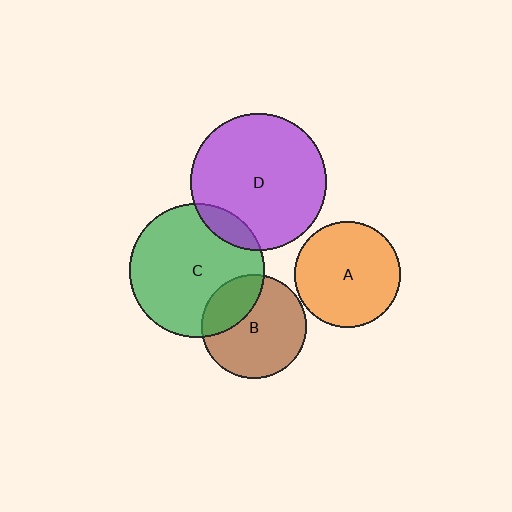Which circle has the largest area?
Circle D (purple).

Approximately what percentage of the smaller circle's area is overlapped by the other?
Approximately 30%.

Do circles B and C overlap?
Yes.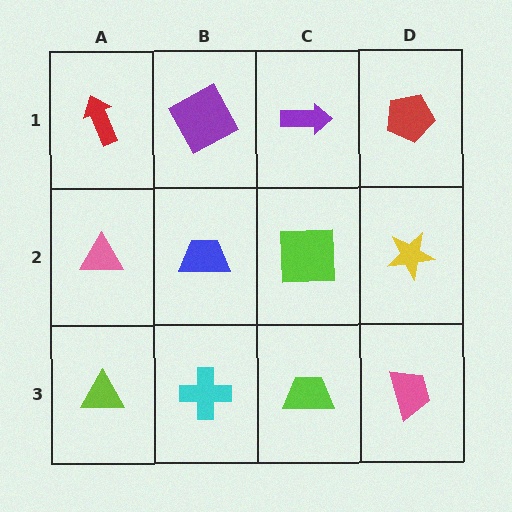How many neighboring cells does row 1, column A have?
2.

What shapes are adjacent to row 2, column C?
A purple arrow (row 1, column C), a lime trapezoid (row 3, column C), a blue trapezoid (row 2, column B), a yellow star (row 2, column D).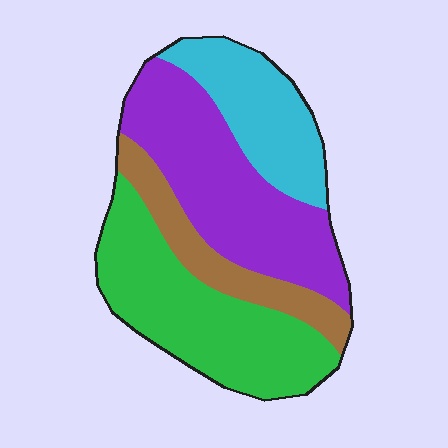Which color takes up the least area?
Brown, at roughly 15%.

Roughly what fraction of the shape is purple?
Purple takes up between a quarter and a half of the shape.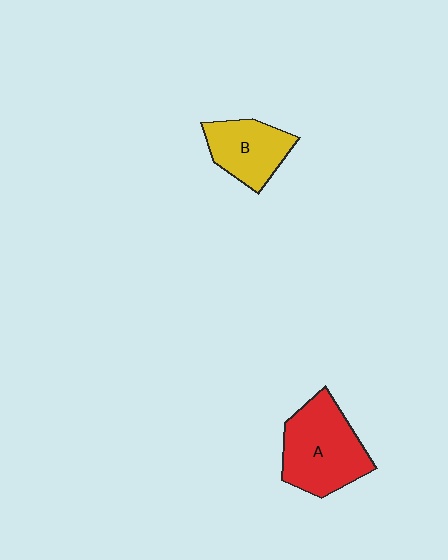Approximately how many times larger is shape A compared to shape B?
Approximately 1.5 times.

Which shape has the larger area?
Shape A (red).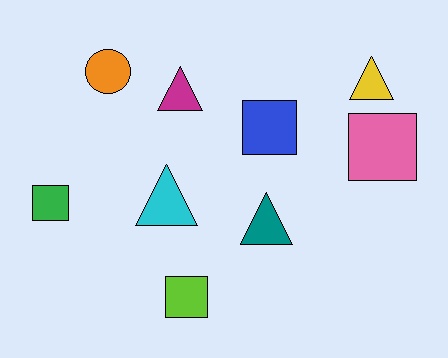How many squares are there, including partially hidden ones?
There are 4 squares.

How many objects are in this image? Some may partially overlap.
There are 9 objects.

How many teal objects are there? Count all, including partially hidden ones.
There is 1 teal object.